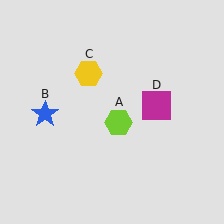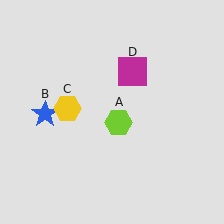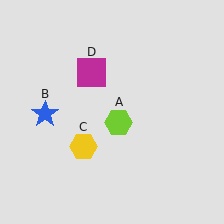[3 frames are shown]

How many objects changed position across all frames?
2 objects changed position: yellow hexagon (object C), magenta square (object D).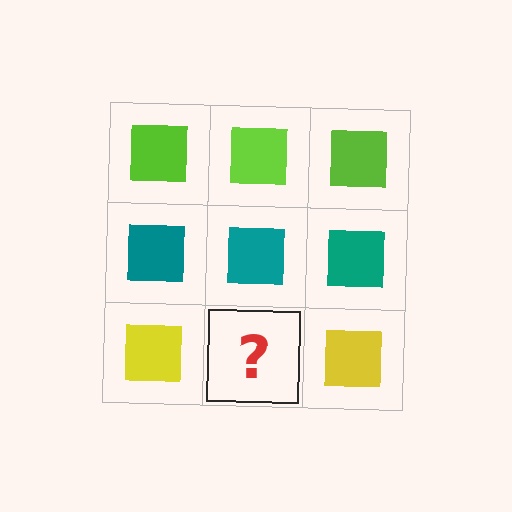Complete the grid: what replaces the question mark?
The question mark should be replaced with a yellow square.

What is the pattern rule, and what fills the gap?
The rule is that each row has a consistent color. The gap should be filled with a yellow square.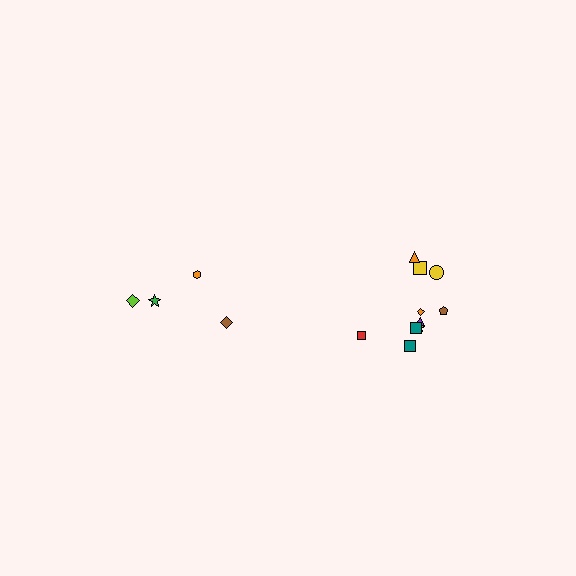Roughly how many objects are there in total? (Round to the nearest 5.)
Roughly 15 objects in total.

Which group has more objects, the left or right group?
The right group.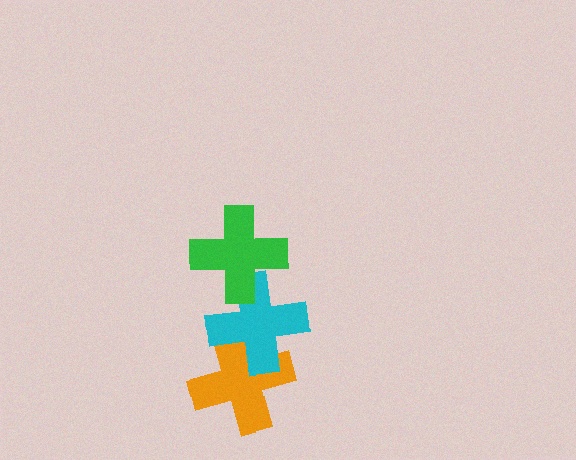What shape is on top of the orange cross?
The cyan cross is on top of the orange cross.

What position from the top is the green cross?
The green cross is 1st from the top.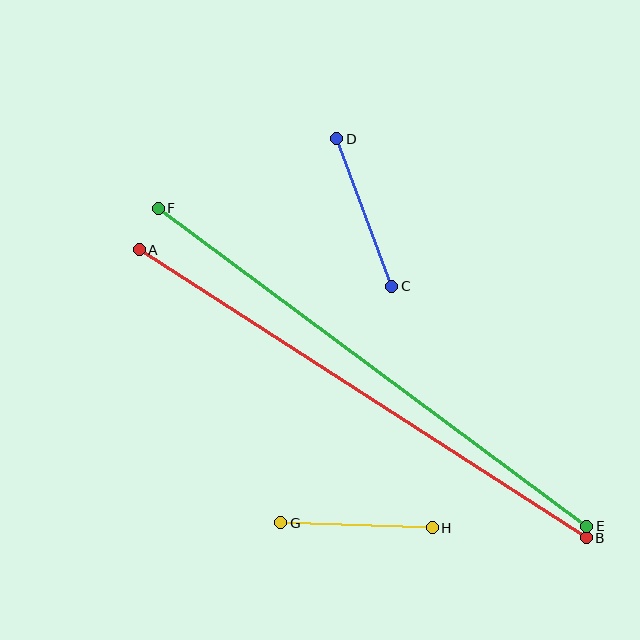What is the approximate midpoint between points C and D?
The midpoint is at approximately (364, 212) pixels.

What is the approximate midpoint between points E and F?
The midpoint is at approximately (372, 367) pixels.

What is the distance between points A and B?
The distance is approximately 532 pixels.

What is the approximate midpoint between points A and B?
The midpoint is at approximately (363, 394) pixels.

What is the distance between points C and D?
The distance is approximately 157 pixels.